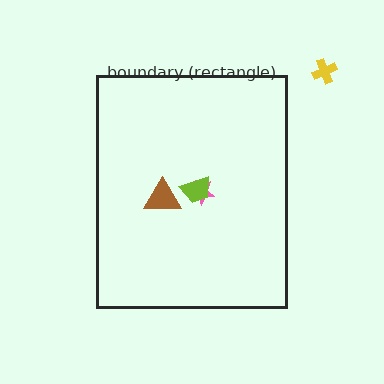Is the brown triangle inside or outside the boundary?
Inside.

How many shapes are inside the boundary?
3 inside, 1 outside.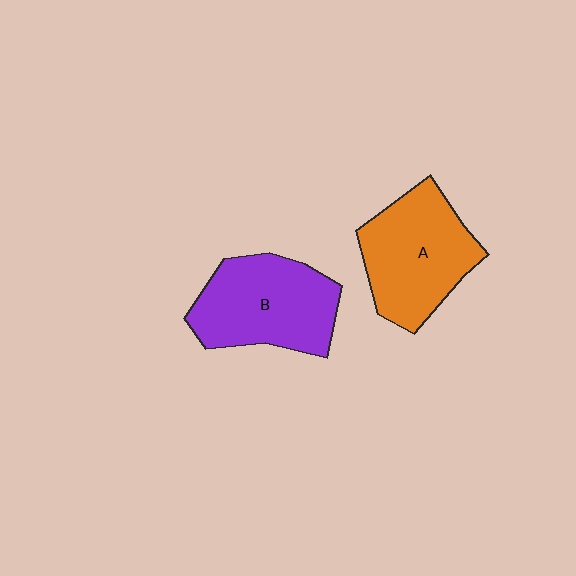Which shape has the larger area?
Shape B (purple).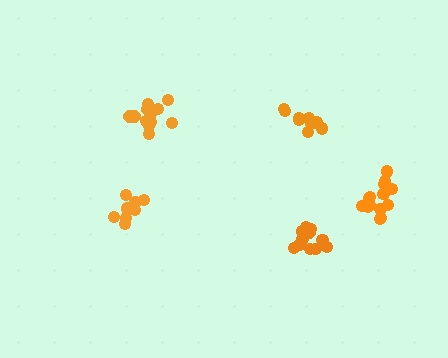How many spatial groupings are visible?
There are 5 spatial groupings.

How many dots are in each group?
Group 1: 11 dots, Group 2: 13 dots, Group 3: 12 dots, Group 4: 8 dots, Group 5: 14 dots (58 total).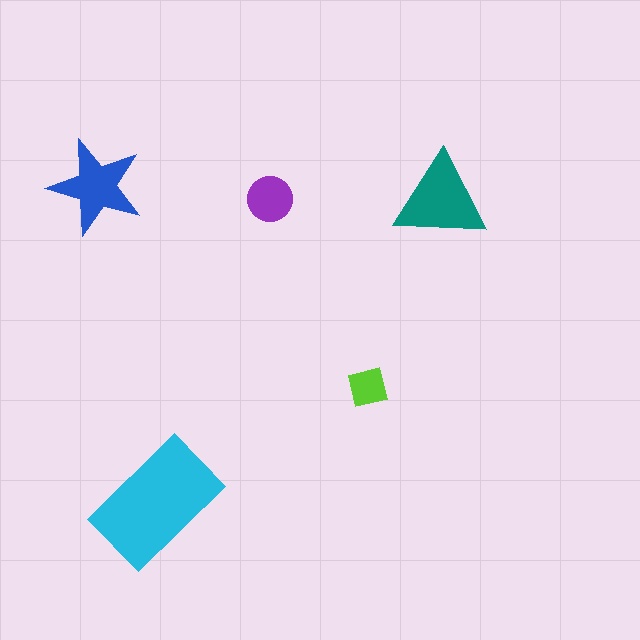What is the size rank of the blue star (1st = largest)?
3rd.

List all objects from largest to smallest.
The cyan rectangle, the teal triangle, the blue star, the purple circle, the lime square.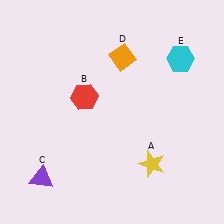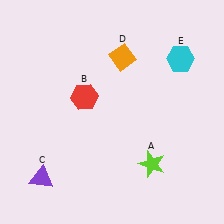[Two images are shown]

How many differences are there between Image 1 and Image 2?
There is 1 difference between the two images.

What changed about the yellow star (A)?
In Image 1, A is yellow. In Image 2, it changed to lime.